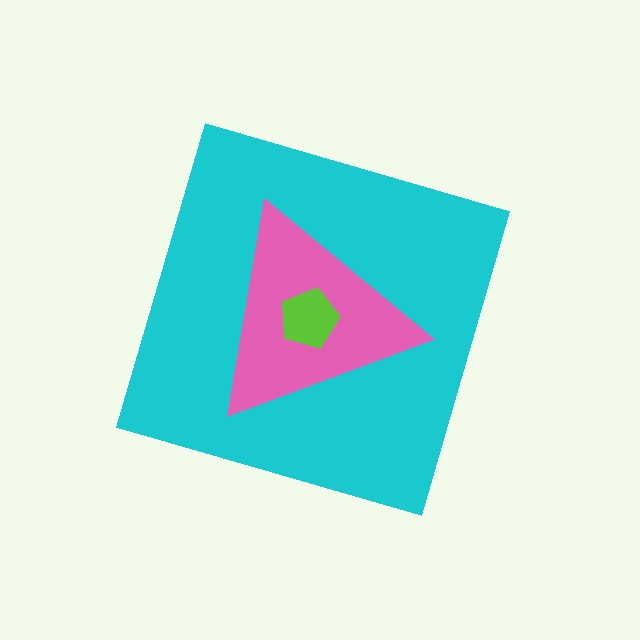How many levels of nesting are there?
3.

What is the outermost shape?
The cyan diamond.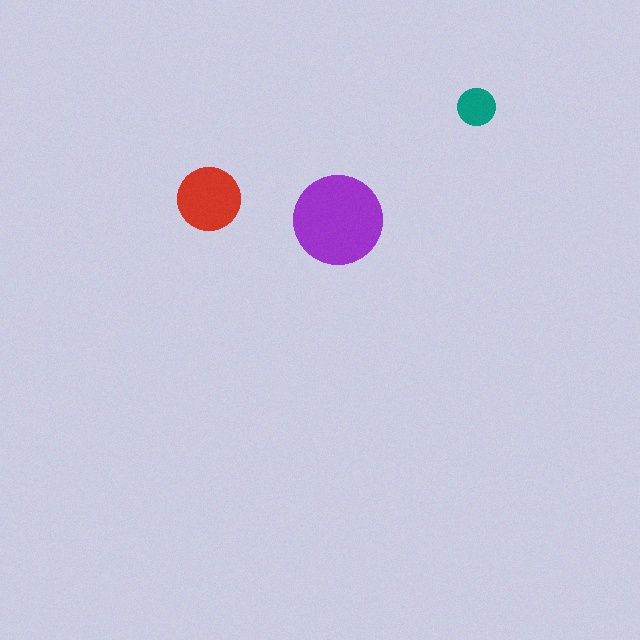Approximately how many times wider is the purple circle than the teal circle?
About 2.5 times wider.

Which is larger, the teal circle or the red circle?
The red one.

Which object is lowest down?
The purple circle is bottommost.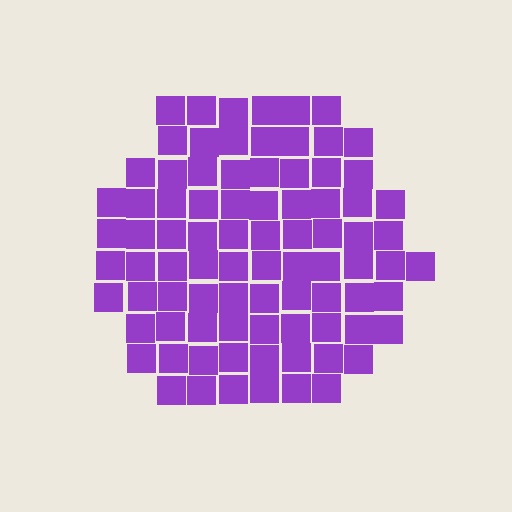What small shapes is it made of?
It is made of small squares.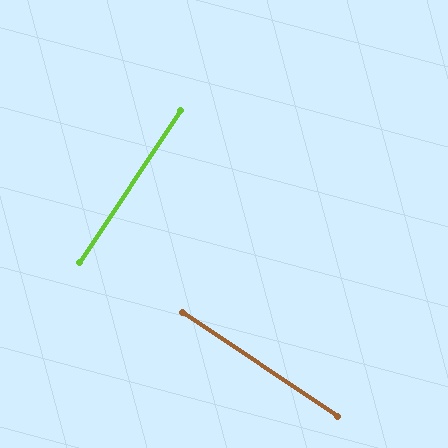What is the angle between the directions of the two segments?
Approximately 90 degrees.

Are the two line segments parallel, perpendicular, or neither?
Perpendicular — they meet at approximately 90°.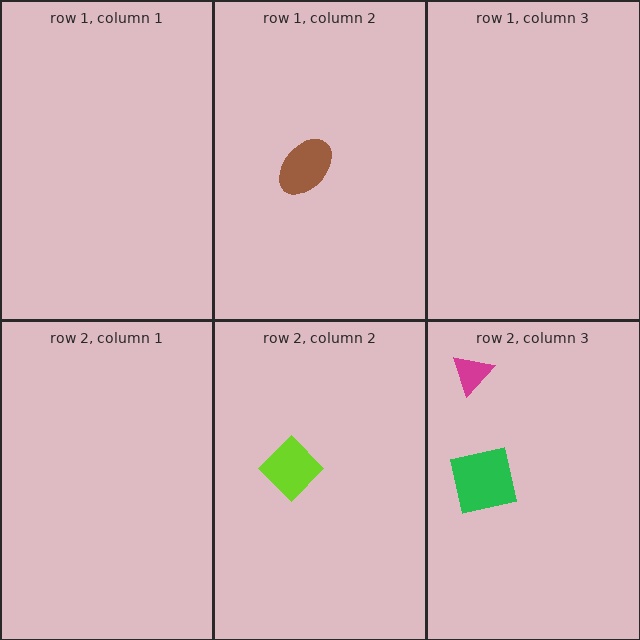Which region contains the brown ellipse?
The row 1, column 2 region.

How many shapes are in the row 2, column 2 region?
1.